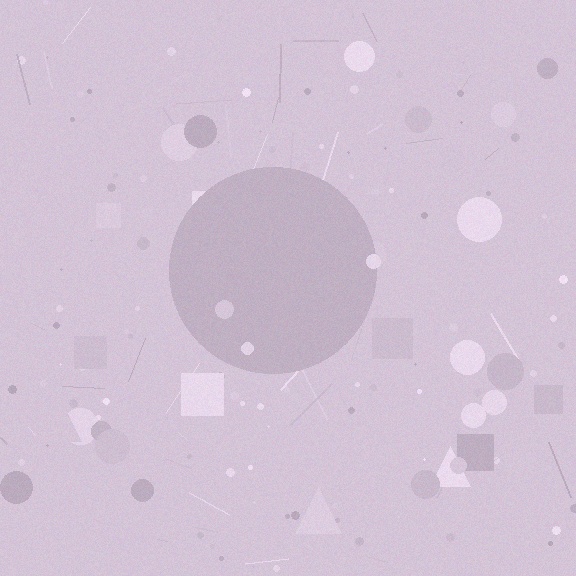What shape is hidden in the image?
A circle is hidden in the image.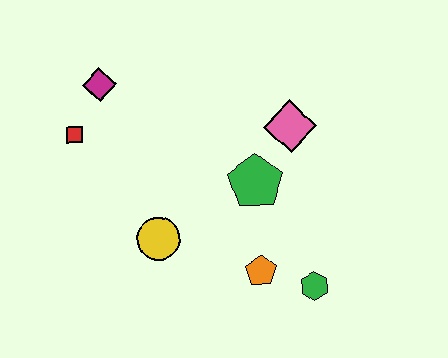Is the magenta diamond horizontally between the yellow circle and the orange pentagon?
No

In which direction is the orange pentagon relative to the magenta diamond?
The orange pentagon is below the magenta diamond.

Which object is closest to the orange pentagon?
The green hexagon is closest to the orange pentagon.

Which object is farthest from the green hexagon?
The magenta diamond is farthest from the green hexagon.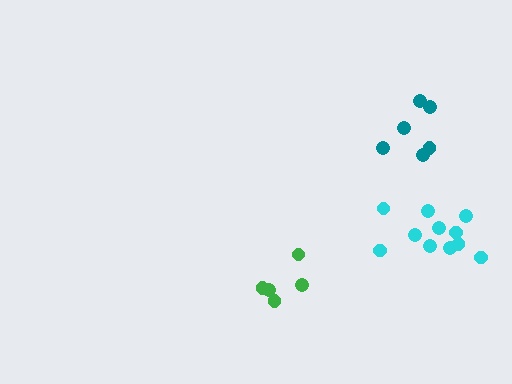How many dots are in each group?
Group 1: 11 dots, Group 2: 6 dots, Group 3: 5 dots (22 total).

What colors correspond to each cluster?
The clusters are colored: cyan, teal, green.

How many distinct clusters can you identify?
There are 3 distinct clusters.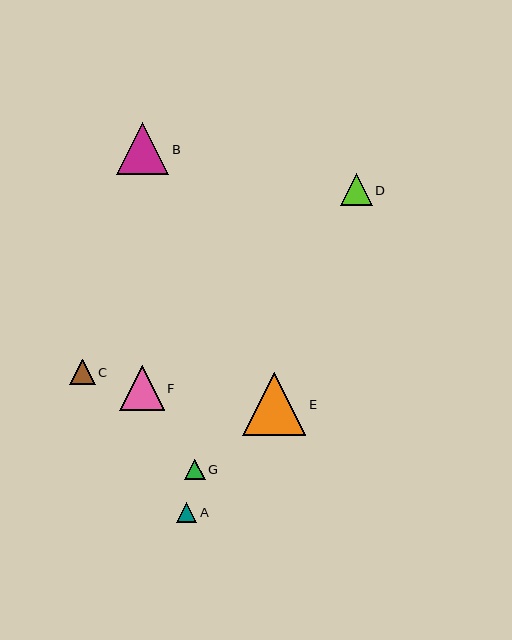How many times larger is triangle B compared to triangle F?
Triangle B is approximately 1.2 times the size of triangle F.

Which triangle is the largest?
Triangle E is the largest with a size of approximately 63 pixels.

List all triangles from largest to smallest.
From largest to smallest: E, B, F, D, C, G, A.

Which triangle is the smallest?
Triangle A is the smallest with a size of approximately 20 pixels.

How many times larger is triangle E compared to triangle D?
Triangle E is approximately 2.0 times the size of triangle D.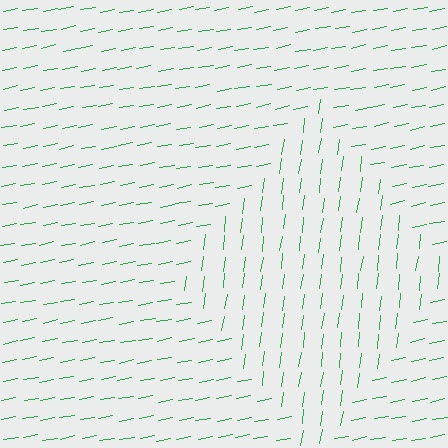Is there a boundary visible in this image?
Yes, there is a texture boundary formed by a change in line orientation.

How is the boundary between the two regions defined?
The boundary is defined purely by a change in line orientation (approximately 72 degrees difference). All lines are the same color and thickness.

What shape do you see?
I see a diamond.